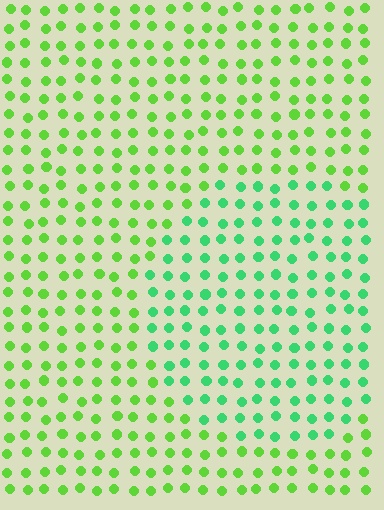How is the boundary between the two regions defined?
The boundary is defined purely by a slight shift in hue (about 36 degrees). Spacing, size, and orientation are identical on both sides.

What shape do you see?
I see a circle.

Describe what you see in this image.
The image is filled with small lime elements in a uniform arrangement. A circle-shaped region is visible where the elements are tinted to a slightly different hue, forming a subtle color boundary.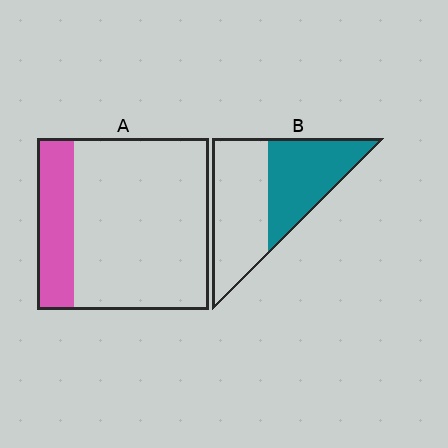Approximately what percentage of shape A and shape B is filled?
A is approximately 20% and B is approximately 45%.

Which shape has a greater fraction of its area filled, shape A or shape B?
Shape B.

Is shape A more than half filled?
No.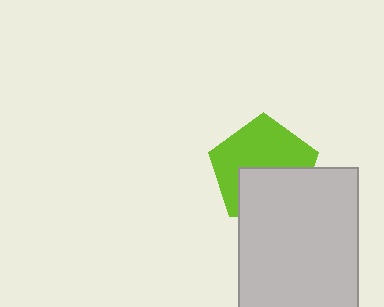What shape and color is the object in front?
The object in front is a light gray rectangle.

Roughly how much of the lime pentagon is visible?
About half of it is visible (roughly 58%).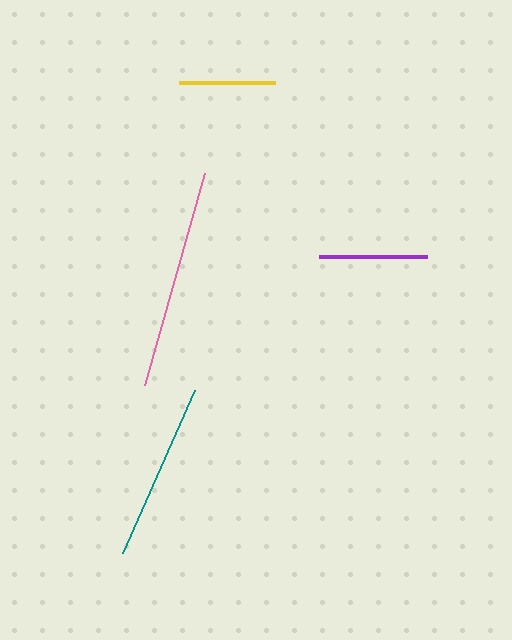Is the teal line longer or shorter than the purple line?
The teal line is longer than the purple line.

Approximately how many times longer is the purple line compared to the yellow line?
The purple line is approximately 1.1 times the length of the yellow line.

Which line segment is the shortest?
The yellow line is the shortest at approximately 96 pixels.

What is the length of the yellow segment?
The yellow segment is approximately 96 pixels long.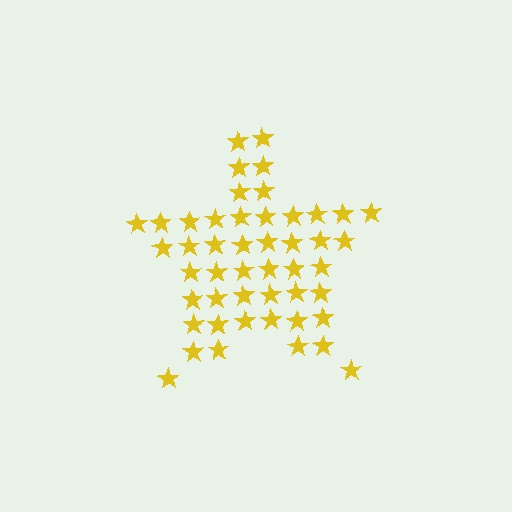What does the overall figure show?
The overall figure shows a star.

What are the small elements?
The small elements are stars.